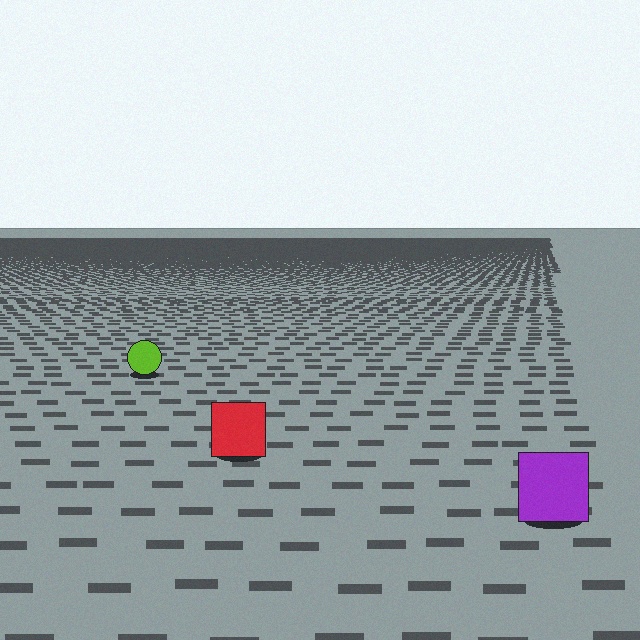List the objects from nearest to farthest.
From nearest to farthest: the purple square, the red square, the lime circle.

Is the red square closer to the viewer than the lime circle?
Yes. The red square is closer — you can tell from the texture gradient: the ground texture is coarser near it.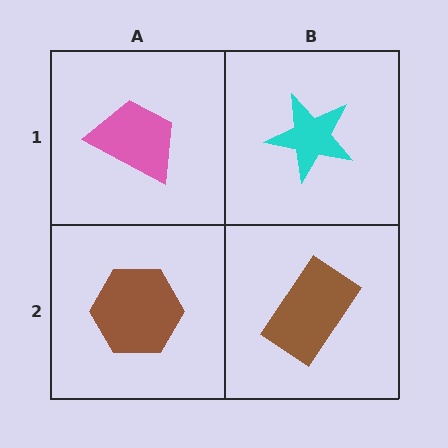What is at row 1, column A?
A pink trapezoid.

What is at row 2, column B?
A brown rectangle.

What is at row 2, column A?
A brown hexagon.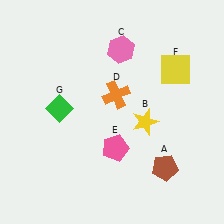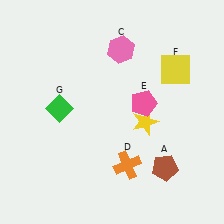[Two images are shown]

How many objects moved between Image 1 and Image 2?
2 objects moved between the two images.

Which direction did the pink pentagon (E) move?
The pink pentagon (E) moved up.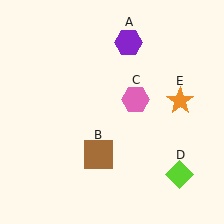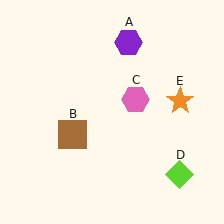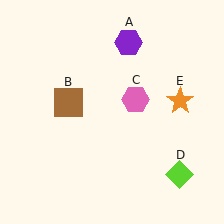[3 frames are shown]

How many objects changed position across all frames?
1 object changed position: brown square (object B).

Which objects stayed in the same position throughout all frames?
Purple hexagon (object A) and pink hexagon (object C) and lime diamond (object D) and orange star (object E) remained stationary.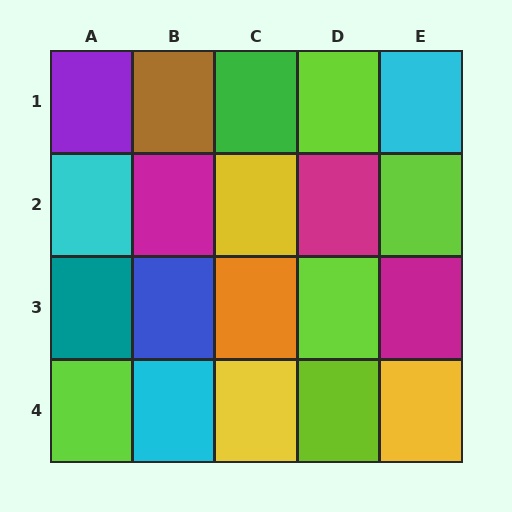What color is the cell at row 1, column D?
Lime.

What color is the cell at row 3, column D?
Lime.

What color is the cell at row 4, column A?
Lime.